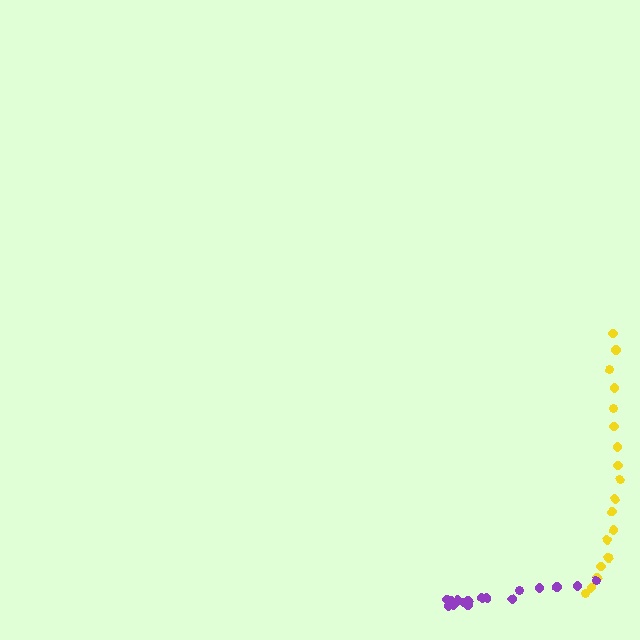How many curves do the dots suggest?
There are 2 distinct paths.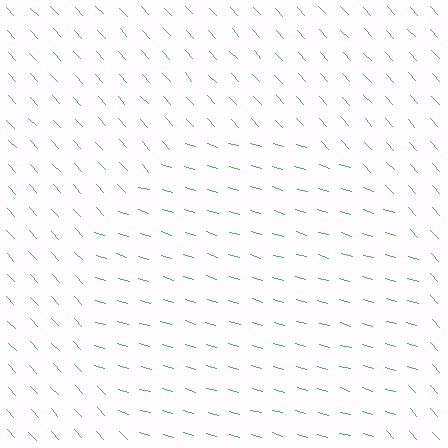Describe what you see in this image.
The image is filled with small green line segments. A circle region in the image has lines oriented differently from the surrounding lines, creating a visible texture boundary.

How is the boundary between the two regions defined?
The boundary is defined purely by a change in line orientation (approximately 31 degrees difference). All lines are the same color and thickness.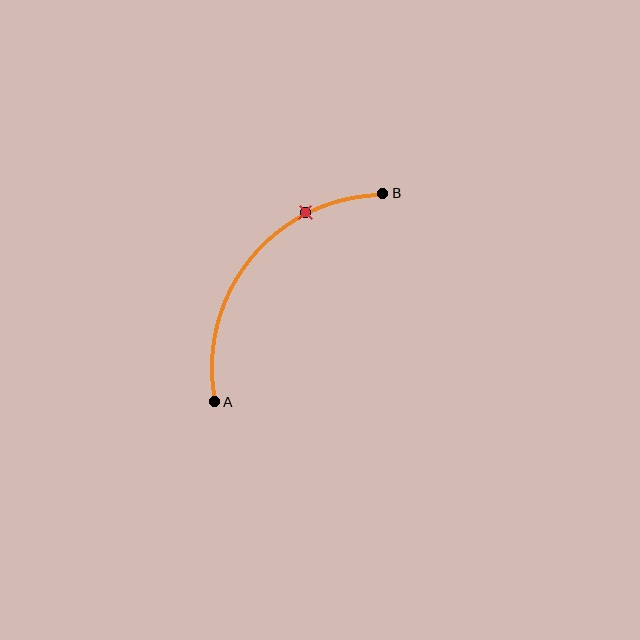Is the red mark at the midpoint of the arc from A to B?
No. The red mark lies on the arc but is closer to endpoint B. The arc midpoint would be at the point on the curve equidistant along the arc from both A and B.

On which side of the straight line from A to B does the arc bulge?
The arc bulges above and to the left of the straight line connecting A and B.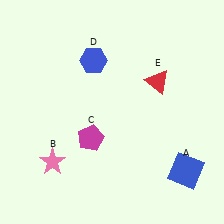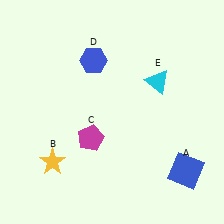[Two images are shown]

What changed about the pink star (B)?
In Image 1, B is pink. In Image 2, it changed to yellow.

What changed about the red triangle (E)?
In Image 1, E is red. In Image 2, it changed to cyan.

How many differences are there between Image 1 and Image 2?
There are 2 differences between the two images.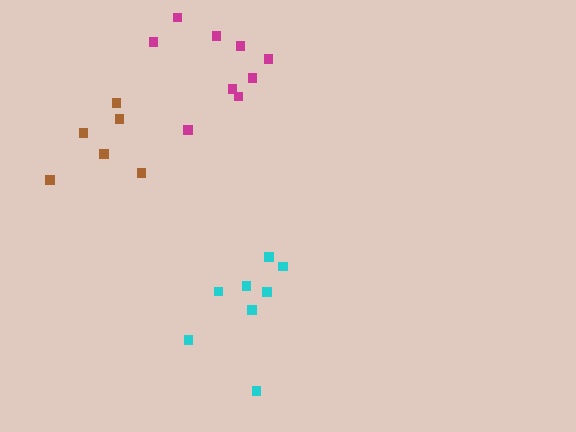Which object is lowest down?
The cyan cluster is bottommost.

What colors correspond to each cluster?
The clusters are colored: cyan, magenta, brown.